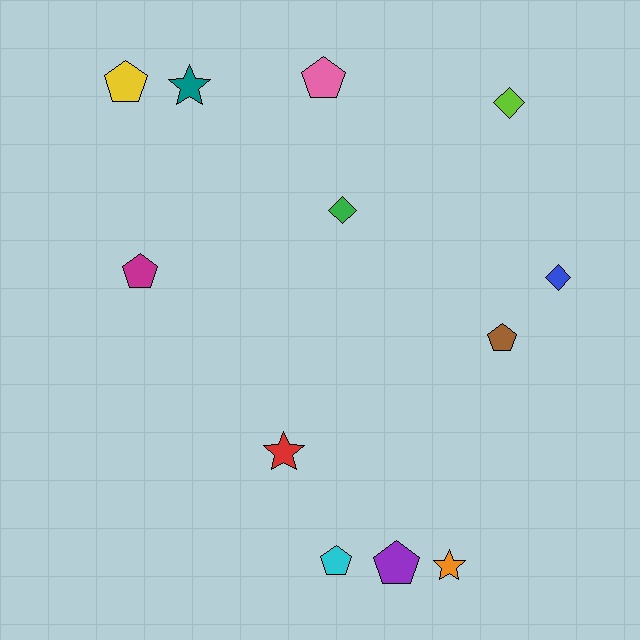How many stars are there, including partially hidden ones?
There are 3 stars.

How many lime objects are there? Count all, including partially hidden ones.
There is 1 lime object.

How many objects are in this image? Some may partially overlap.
There are 12 objects.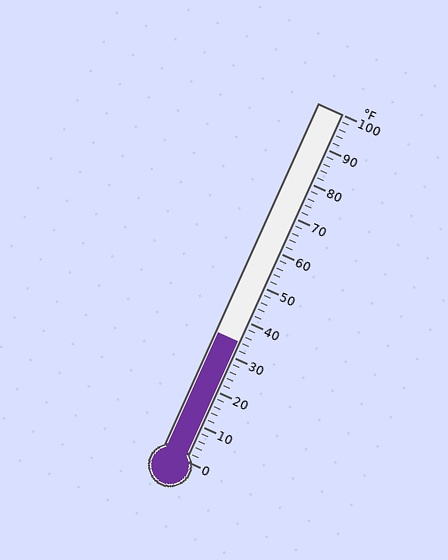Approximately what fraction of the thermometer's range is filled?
The thermometer is filled to approximately 35% of its range.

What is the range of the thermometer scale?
The thermometer scale ranges from 0°F to 100°F.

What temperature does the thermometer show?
The thermometer shows approximately 34°F.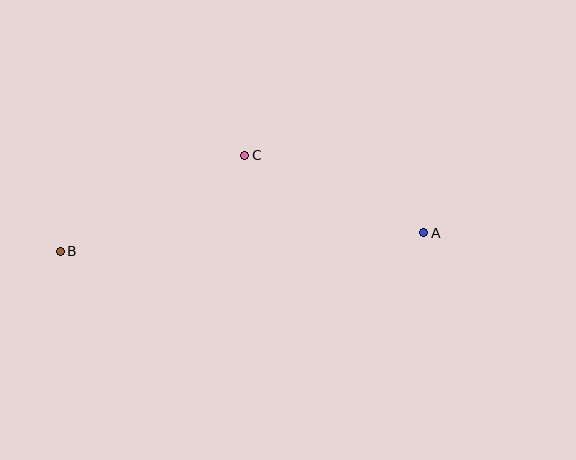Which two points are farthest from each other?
Points A and B are farthest from each other.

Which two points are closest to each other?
Points A and C are closest to each other.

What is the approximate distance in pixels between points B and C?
The distance between B and C is approximately 208 pixels.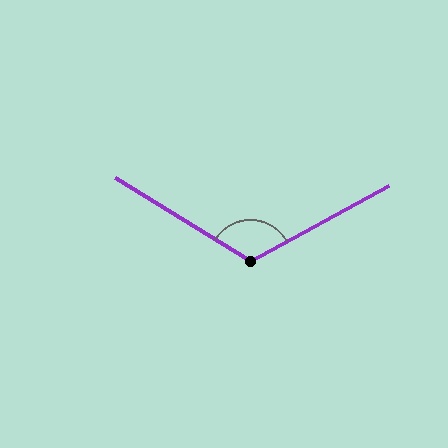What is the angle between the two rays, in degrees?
Approximately 120 degrees.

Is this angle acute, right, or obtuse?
It is obtuse.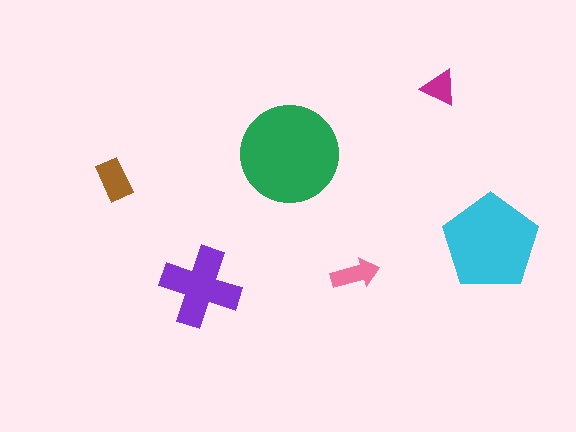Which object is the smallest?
The magenta triangle.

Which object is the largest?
The green circle.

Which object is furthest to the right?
The cyan pentagon is rightmost.